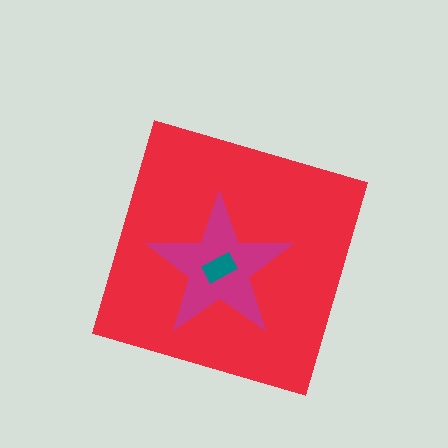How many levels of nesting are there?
3.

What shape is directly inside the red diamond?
The magenta star.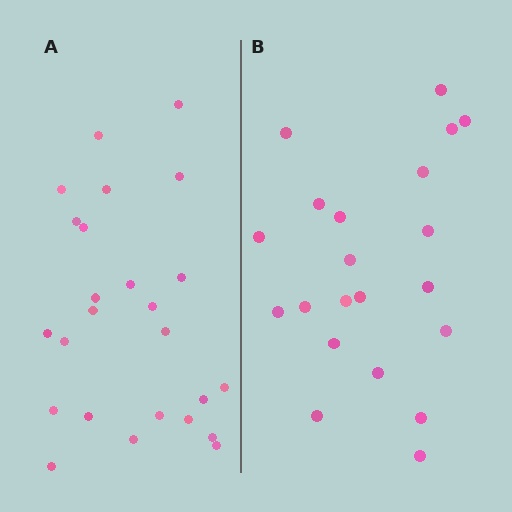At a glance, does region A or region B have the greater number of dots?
Region A (the left region) has more dots.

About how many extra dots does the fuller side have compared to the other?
Region A has about 4 more dots than region B.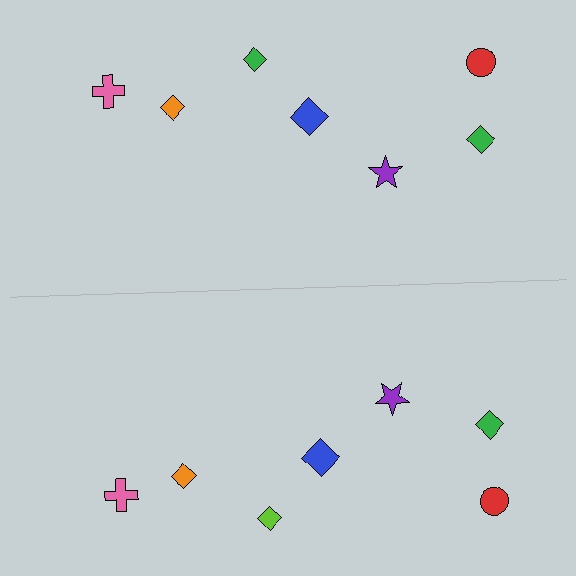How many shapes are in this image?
There are 14 shapes in this image.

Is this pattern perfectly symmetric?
No, the pattern is not perfectly symmetric. The lime diamond on the bottom side breaks the symmetry — its mirror counterpart is green.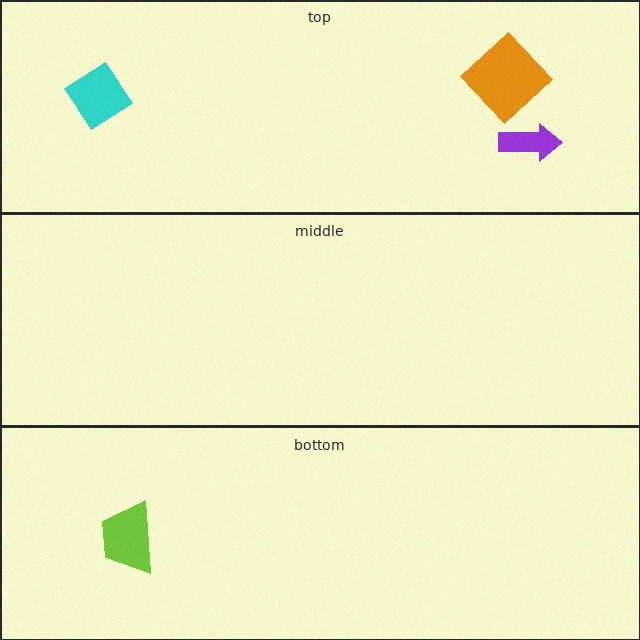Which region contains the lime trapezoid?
The bottom region.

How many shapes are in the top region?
3.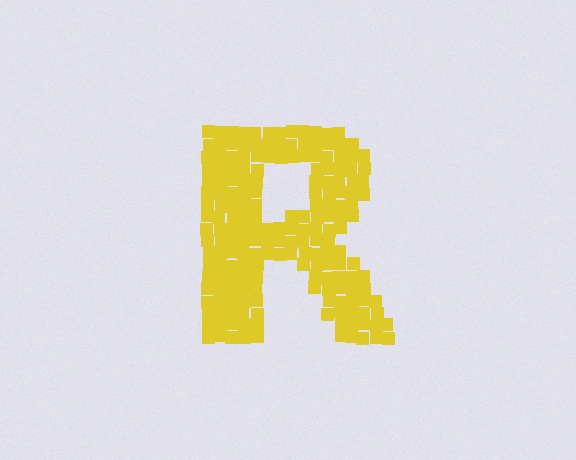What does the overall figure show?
The overall figure shows the letter R.